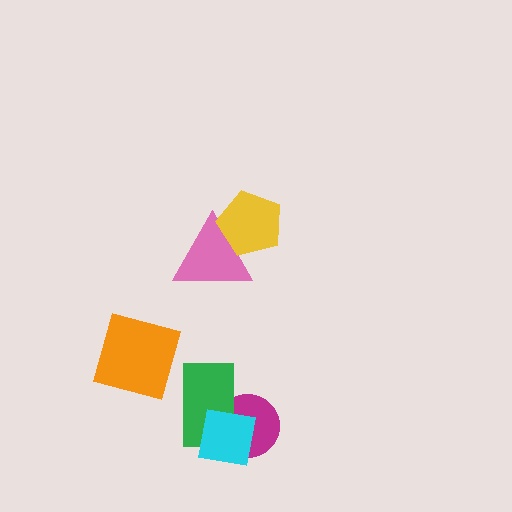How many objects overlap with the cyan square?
2 objects overlap with the cyan square.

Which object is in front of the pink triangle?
The yellow pentagon is in front of the pink triangle.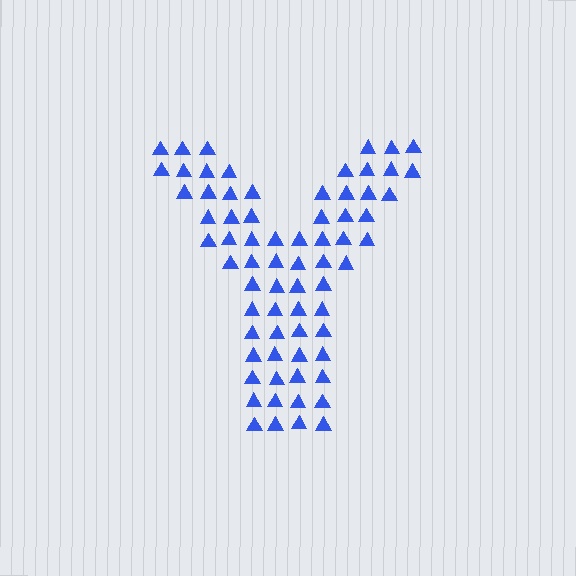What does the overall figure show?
The overall figure shows the letter Y.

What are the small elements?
The small elements are triangles.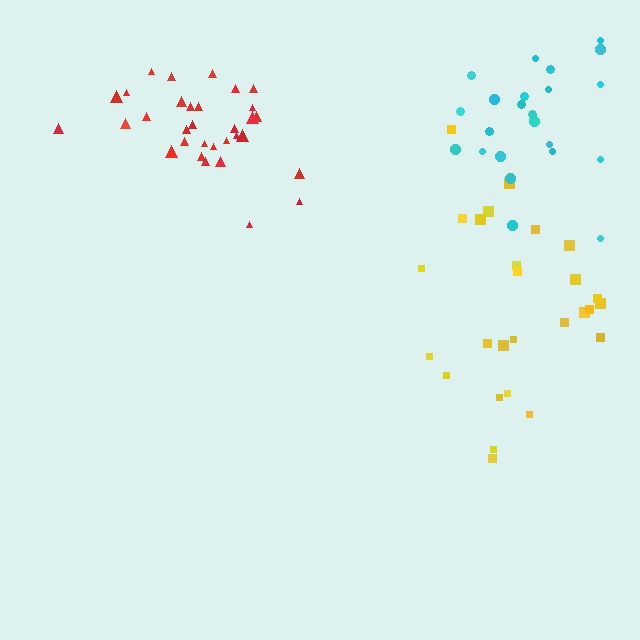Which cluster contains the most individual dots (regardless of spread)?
Red (32).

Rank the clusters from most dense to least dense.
red, yellow, cyan.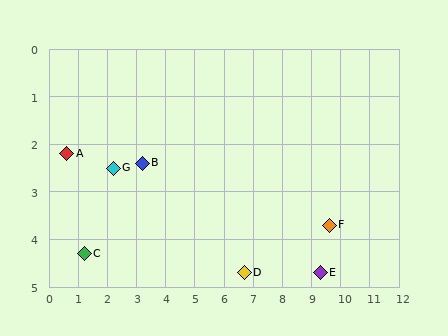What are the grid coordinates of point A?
Point A is at approximately (0.6, 2.2).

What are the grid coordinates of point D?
Point D is at approximately (6.7, 4.7).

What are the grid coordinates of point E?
Point E is at approximately (9.3, 4.7).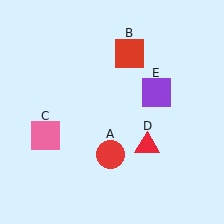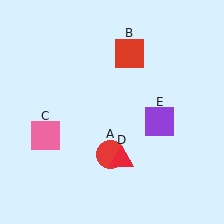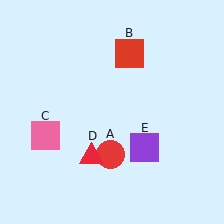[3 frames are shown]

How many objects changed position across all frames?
2 objects changed position: red triangle (object D), purple square (object E).